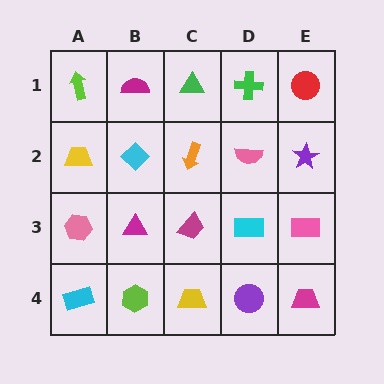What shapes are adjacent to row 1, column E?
A purple star (row 2, column E), a green cross (row 1, column D).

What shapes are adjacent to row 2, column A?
A lime arrow (row 1, column A), a pink hexagon (row 3, column A), a cyan diamond (row 2, column B).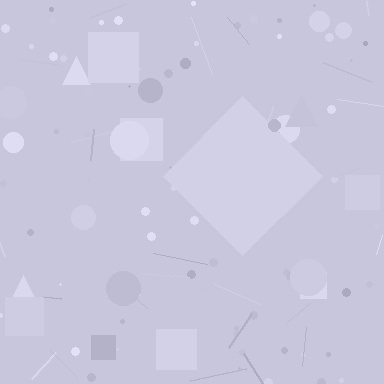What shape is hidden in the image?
A diamond is hidden in the image.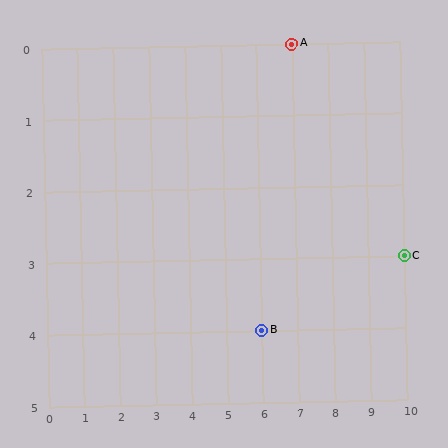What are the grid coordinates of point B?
Point B is at grid coordinates (6, 4).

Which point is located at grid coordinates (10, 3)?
Point C is at (10, 3).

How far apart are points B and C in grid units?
Points B and C are 4 columns and 1 row apart (about 4.1 grid units diagonally).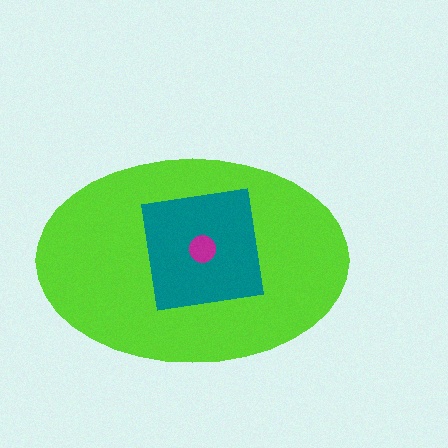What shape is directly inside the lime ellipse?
The teal square.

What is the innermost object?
The magenta circle.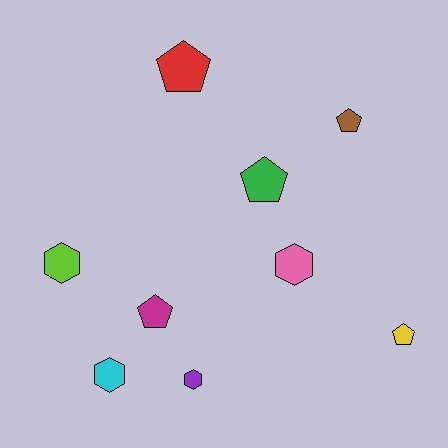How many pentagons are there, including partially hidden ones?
There are 5 pentagons.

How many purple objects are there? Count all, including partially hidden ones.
There is 1 purple object.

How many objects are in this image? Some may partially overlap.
There are 9 objects.